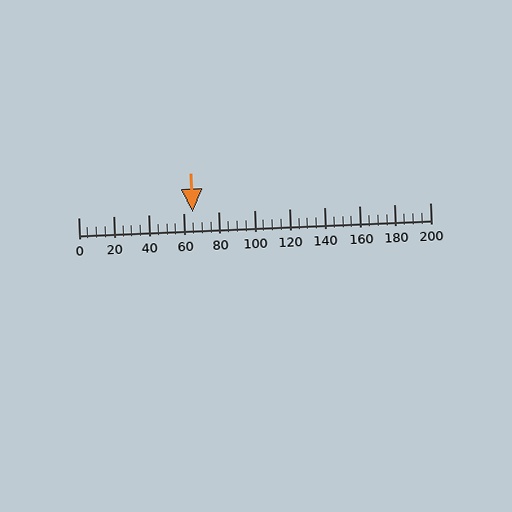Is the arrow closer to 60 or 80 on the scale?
The arrow is closer to 60.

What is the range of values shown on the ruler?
The ruler shows values from 0 to 200.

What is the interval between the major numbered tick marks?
The major tick marks are spaced 20 units apart.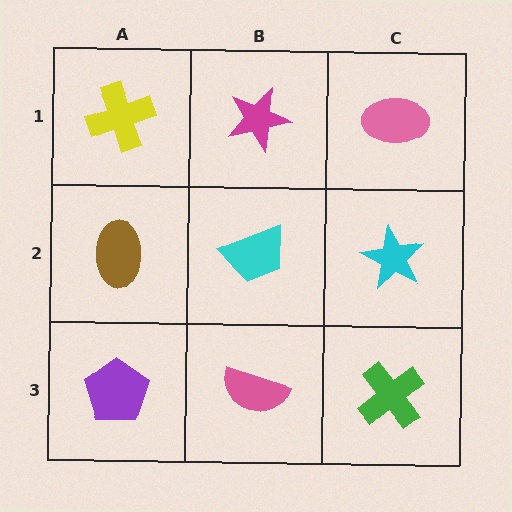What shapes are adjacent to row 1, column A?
A brown ellipse (row 2, column A), a magenta star (row 1, column B).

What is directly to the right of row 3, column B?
A green cross.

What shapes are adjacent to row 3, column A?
A brown ellipse (row 2, column A), a pink semicircle (row 3, column B).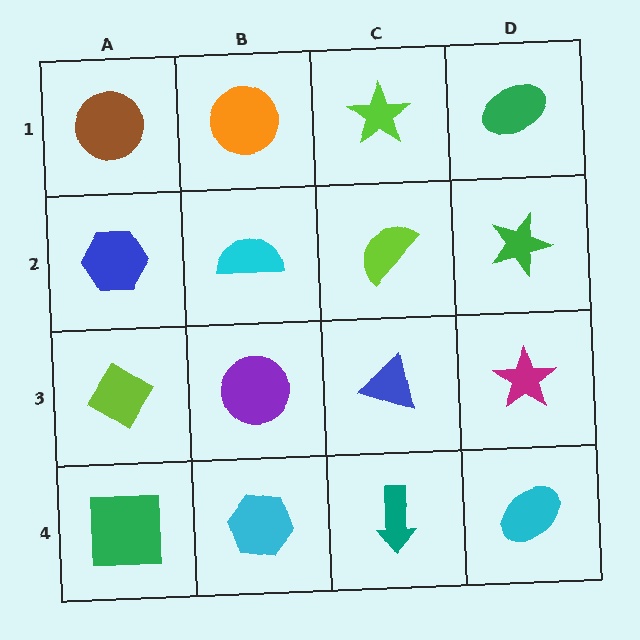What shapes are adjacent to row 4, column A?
A lime diamond (row 3, column A), a cyan hexagon (row 4, column B).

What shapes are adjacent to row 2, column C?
A lime star (row 1, column C), a blue triangle (row 3, column C), a cyan semicircle (row 2, column B), a green star (row 2, column D).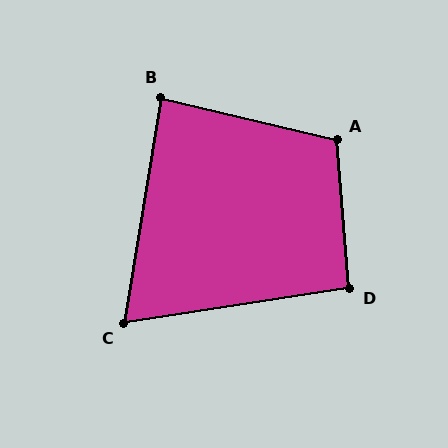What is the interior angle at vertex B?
Approximately 86 degrees (approximately right).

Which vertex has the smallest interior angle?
C, at approximately 72 degrees.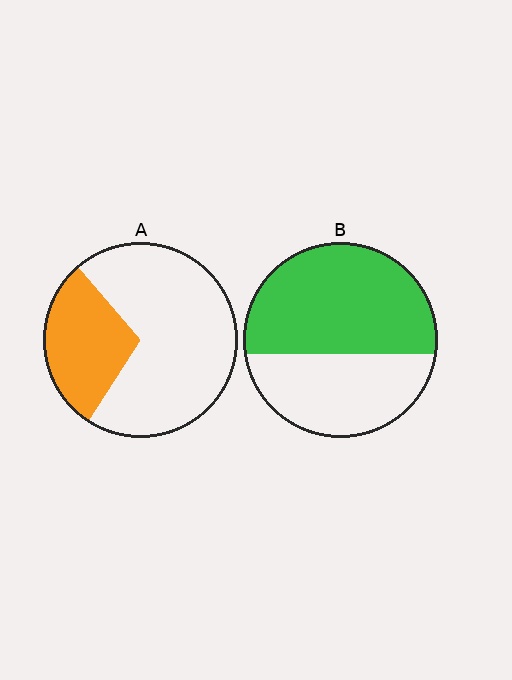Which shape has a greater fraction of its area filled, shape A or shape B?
Shape B.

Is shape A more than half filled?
No.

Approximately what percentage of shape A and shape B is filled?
A is approximately 30% and B is approximately 60%.